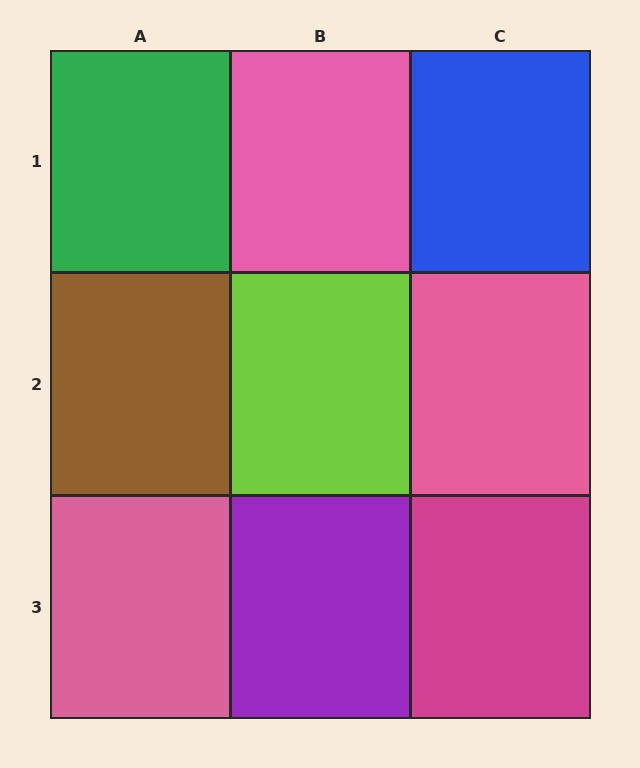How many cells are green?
1 cell is green.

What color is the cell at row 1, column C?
Blue.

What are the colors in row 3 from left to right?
Pink, purple, magenta.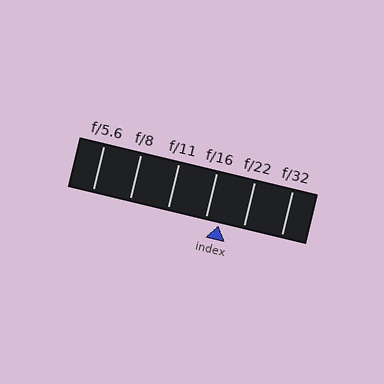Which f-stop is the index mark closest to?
The index mark is closest to f/16.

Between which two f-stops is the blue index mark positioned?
The index mark is between f/16 and f/22.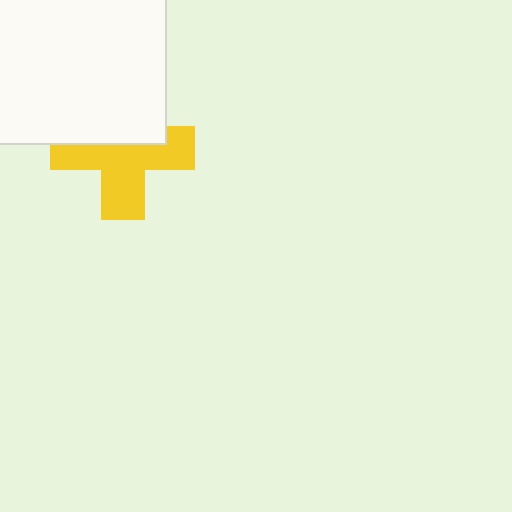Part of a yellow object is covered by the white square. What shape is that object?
It is a cross.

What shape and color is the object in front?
The object in front is a white square.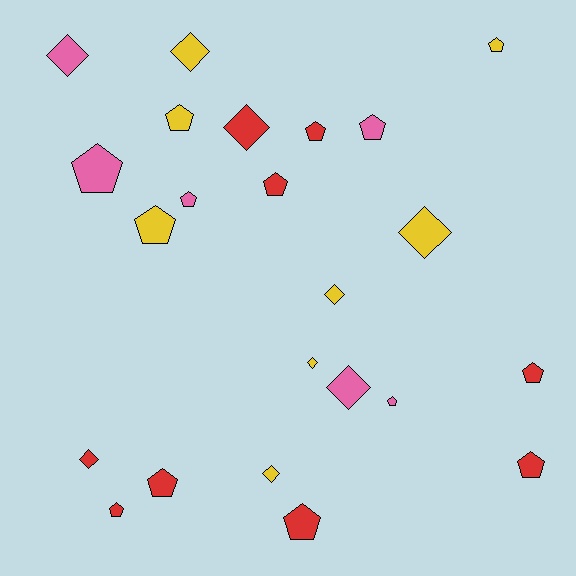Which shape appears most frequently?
Pentagon, with 14 objects.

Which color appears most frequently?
Red, with 9 objects.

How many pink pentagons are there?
There are 4 pink pentagons.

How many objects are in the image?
There are 23 objects.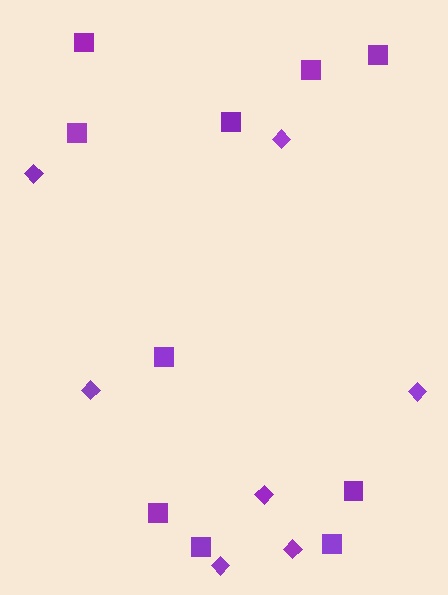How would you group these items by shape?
There are 2 groups: one group of squares (10) and one group of diamonds (7).